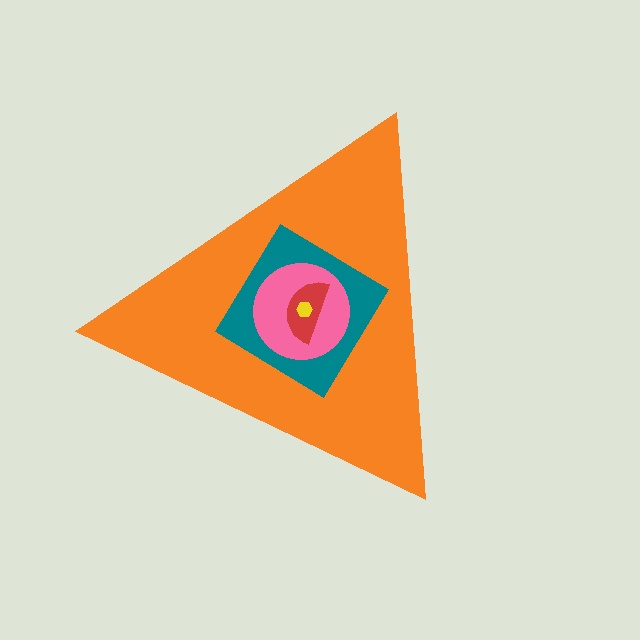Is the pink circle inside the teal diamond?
Yes.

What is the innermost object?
The yellow hexagon.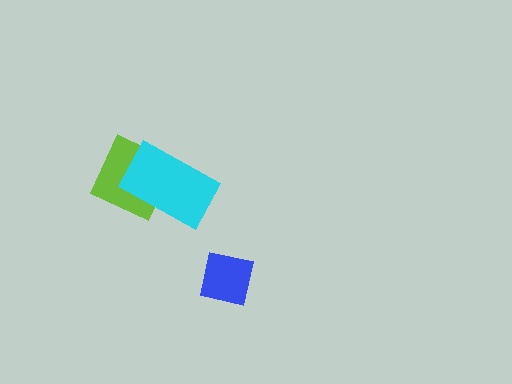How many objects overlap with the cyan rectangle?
1 object overlaps with the cyan rectangle.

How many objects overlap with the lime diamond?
1 object overlaps with the lime diamond.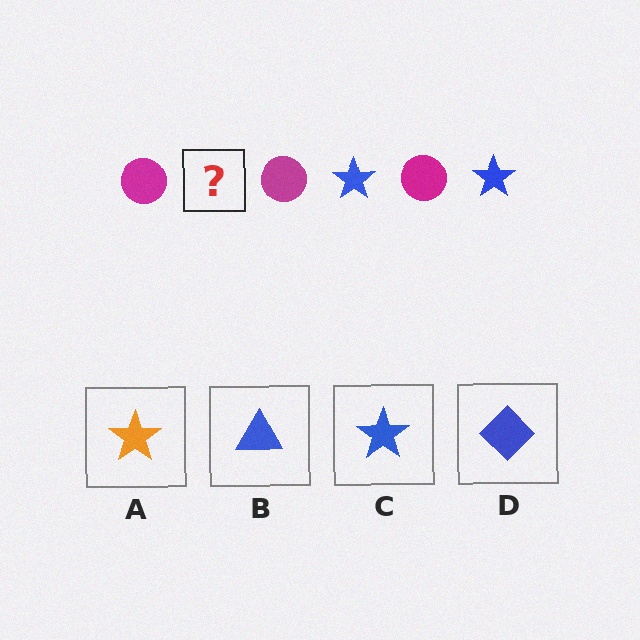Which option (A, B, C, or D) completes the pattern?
C.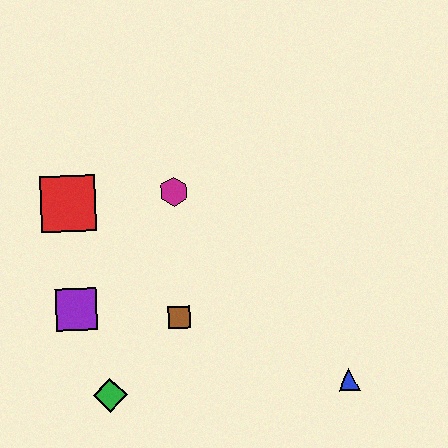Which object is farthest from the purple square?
The blue triangle is farthest from the purple square.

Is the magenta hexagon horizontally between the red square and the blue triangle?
Yes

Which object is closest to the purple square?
The green diamond is closest to the purple square.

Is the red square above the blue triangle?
Yes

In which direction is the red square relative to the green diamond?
The red square is above the green diamond.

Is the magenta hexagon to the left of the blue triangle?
Yes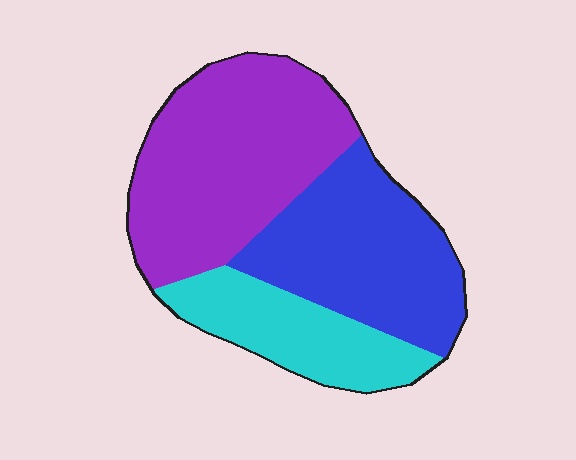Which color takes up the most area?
Purple, at roughly 45%.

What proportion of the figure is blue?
Blue covers 35% of the figure.